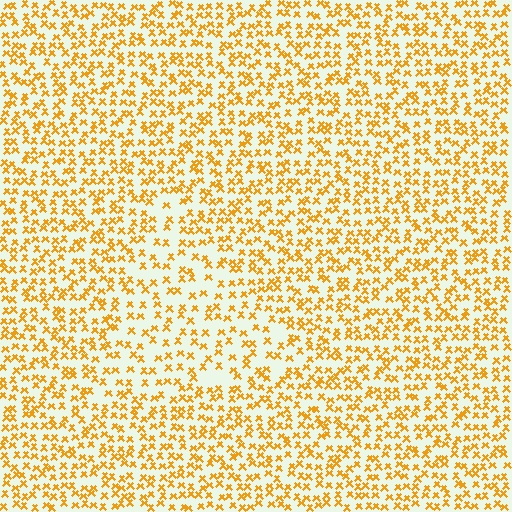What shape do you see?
I see a triangle.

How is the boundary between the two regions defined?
The boundary is defined by a change in element density (approximately 1.6x ratio). All elements are the same color, size, and shape.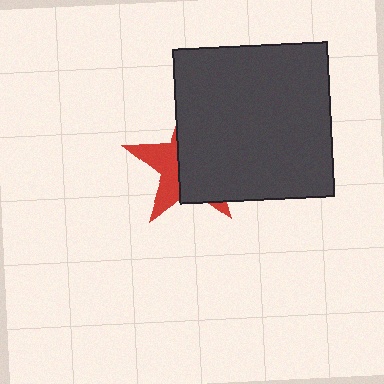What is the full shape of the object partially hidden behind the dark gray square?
The partially hidden object is a red star.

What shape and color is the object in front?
The object in front is a dark gray square.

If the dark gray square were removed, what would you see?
You would see the complete red star.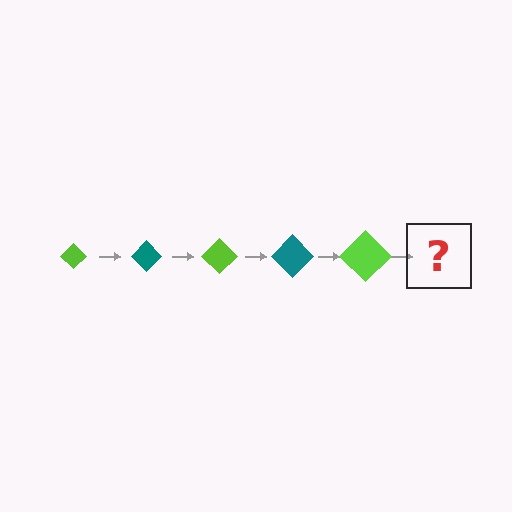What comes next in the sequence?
The next element should be a teal diamond, larger than the previous one.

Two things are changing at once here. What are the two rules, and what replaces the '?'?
The two rules are that the diamond grows larger each step and the color cycles through lime and teal. The '?' should be a teal diamond, larger than the previous one.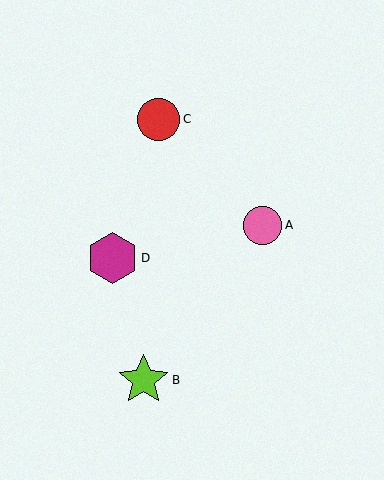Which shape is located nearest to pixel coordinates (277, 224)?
The pink circle (labeled A) at (262, 225) is nearest to that location.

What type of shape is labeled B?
Shape B is a lime star.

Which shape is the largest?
The lime star (labeled B) is the largest.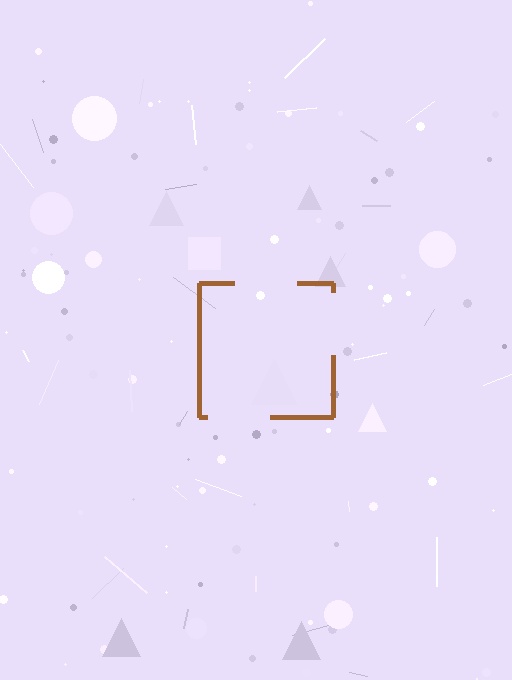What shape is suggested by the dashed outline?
The dashed outline suggests a square.